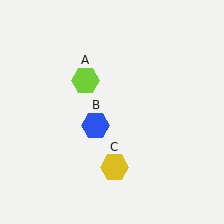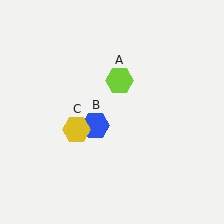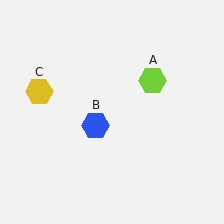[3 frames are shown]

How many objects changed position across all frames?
2 objects changed position: lime hexagon (object A), yellow hexagon (object C).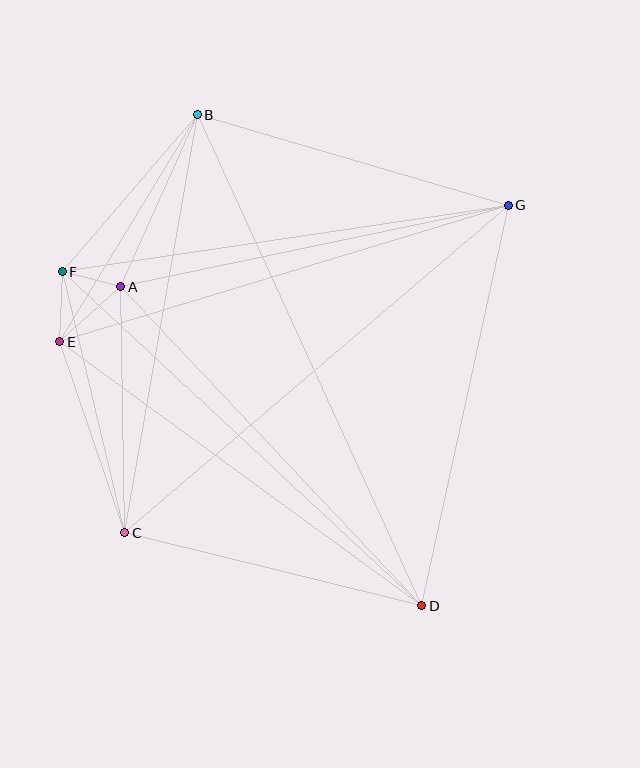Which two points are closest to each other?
Points A and F are closest to each other.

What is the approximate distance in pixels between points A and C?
The distance between A and C is approximately 246 pixels.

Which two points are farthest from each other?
Points B and D are farthest from each other.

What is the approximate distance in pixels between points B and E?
The distance between B and E is approximately 265 pixels.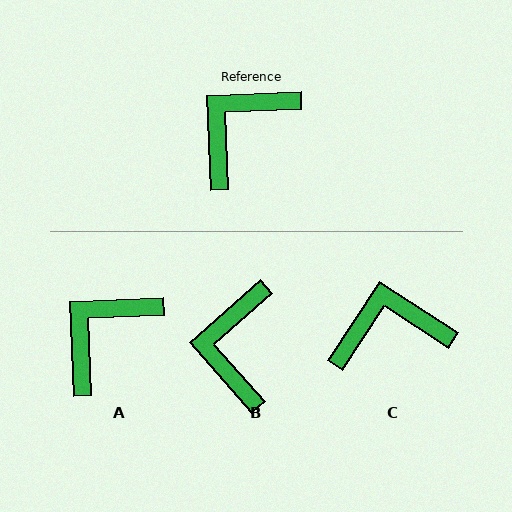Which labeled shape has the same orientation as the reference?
A.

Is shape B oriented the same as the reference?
No, it is off by about 39 degrees.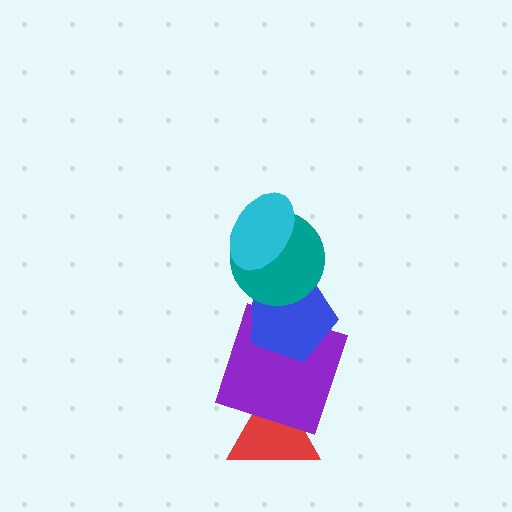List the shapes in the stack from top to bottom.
From top to bottom: the cyan ellipse, the teal circle, the blue pentagon, the purple square, the red triangle.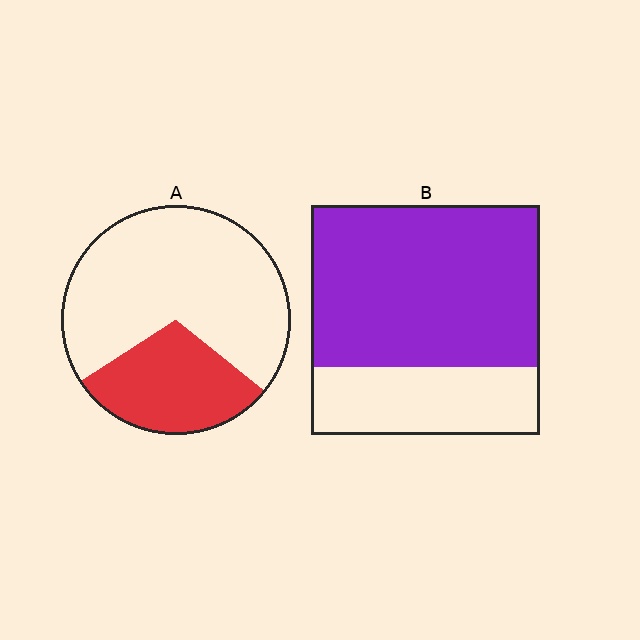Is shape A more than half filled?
No.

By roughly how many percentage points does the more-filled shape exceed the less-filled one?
By roughly 40 percentage points (B over A).